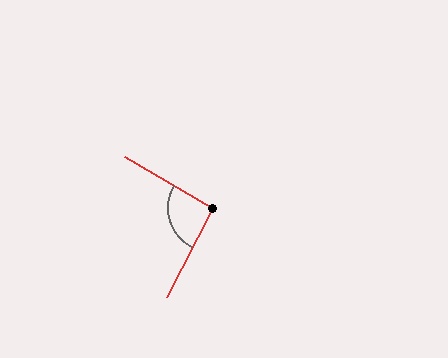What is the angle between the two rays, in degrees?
Approximately 93 degrees.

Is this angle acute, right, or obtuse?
It is approximately a right angle.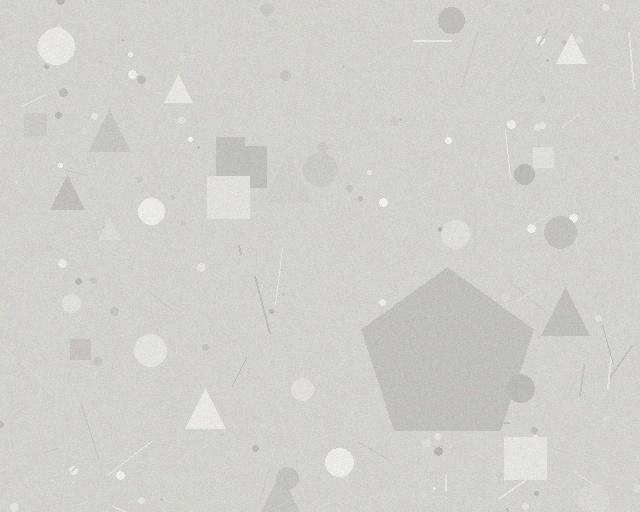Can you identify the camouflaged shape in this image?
The camouflaged shape is a pentagon.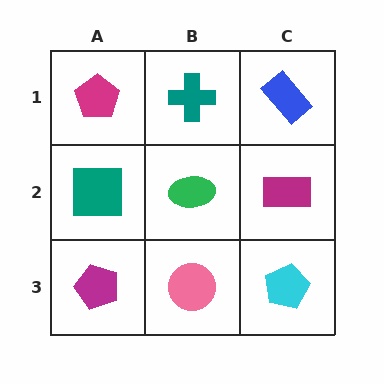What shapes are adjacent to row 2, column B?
A teal cross (row 1, column B), a pink circle (row 3, column B), a teal square (row 2, column A), a magenta rectangle (row 2, column C).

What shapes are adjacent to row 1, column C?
A magenta rectangle (row 2, column C), a teal cross (row 1, column B).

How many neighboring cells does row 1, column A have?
2.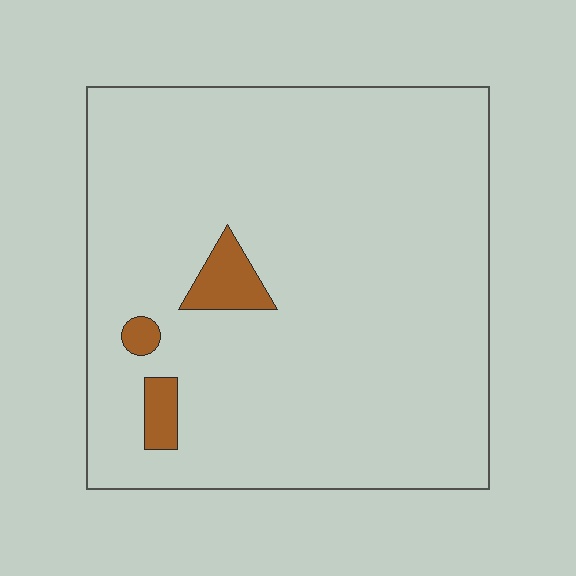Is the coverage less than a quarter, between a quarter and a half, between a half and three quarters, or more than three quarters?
Less than a quarter.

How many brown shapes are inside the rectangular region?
3.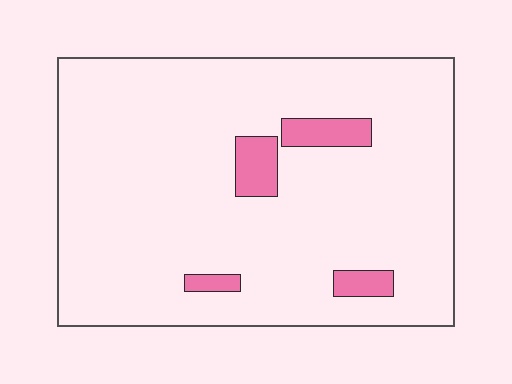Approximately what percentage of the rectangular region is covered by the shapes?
Approximately 5%.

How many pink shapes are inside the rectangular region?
4.